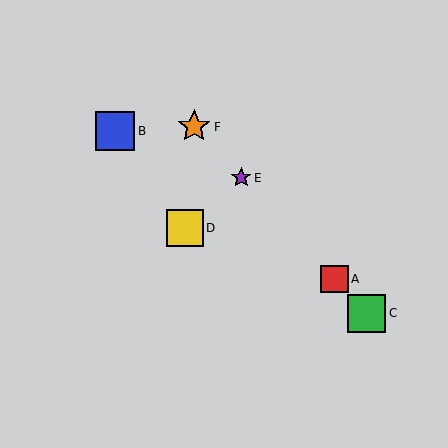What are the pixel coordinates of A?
Object A is at (334, 279).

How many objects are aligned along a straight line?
4 objects (A, C, E, F) are aligned along a straight line.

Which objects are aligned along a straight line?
Objects A, C, E, F are aligned along a straight line.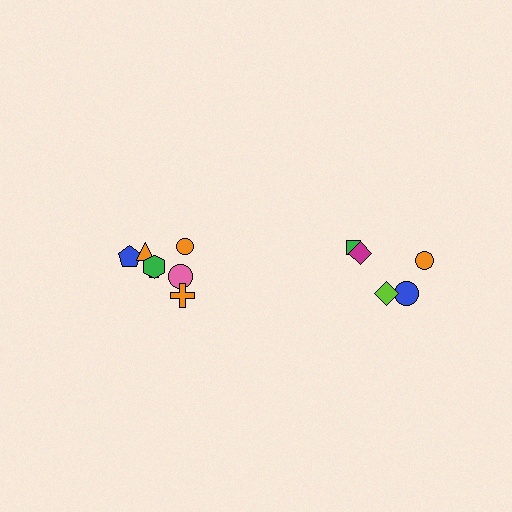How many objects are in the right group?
There are 5 objects.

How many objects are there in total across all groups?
There are 13 objects.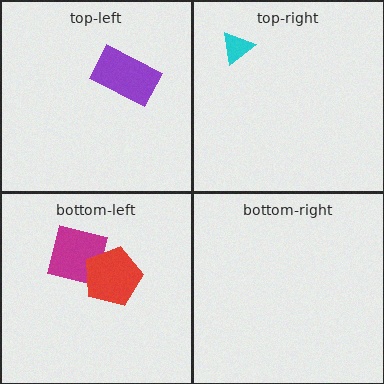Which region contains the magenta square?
The bottom-left region.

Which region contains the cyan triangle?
The top-right region.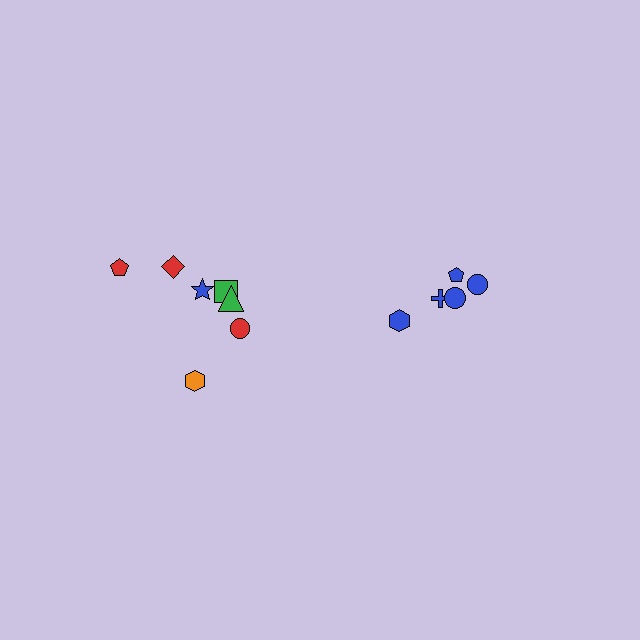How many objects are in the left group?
There are 7 objects.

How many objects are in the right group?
There are 5 objects.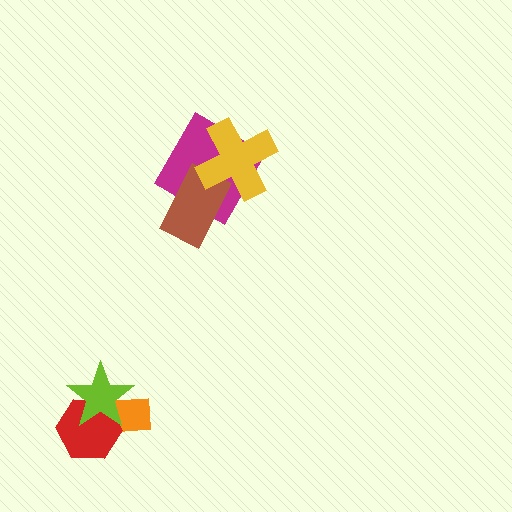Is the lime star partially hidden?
No, no other shape covers it.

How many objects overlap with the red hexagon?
2 objects overlap with the red hexagon.